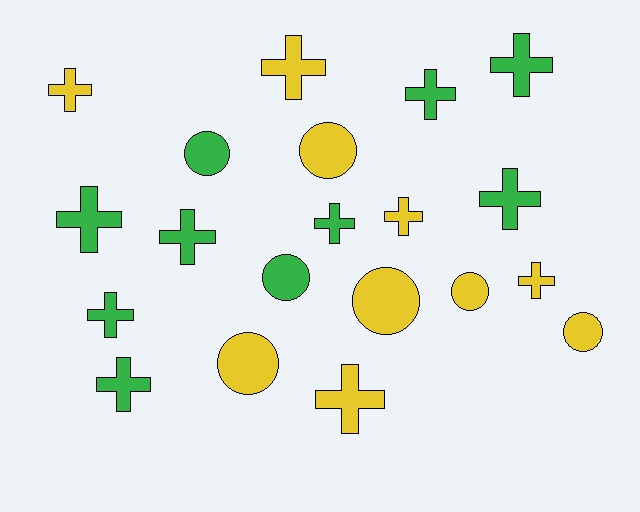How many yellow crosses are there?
There are 5 yellow crosses.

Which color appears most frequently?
Green, with 10 objects.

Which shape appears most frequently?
Cross, with 13 objects.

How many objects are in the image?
There are 20 objects.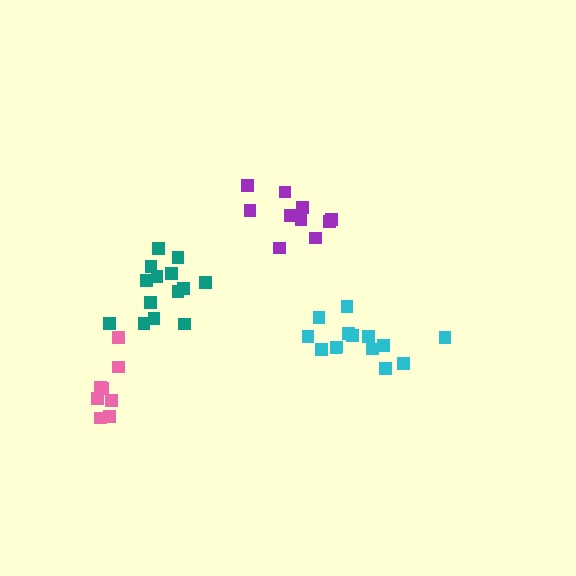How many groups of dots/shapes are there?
There are 4 groups.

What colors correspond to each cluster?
The clusters are colored: purple, cyan, teal, pink.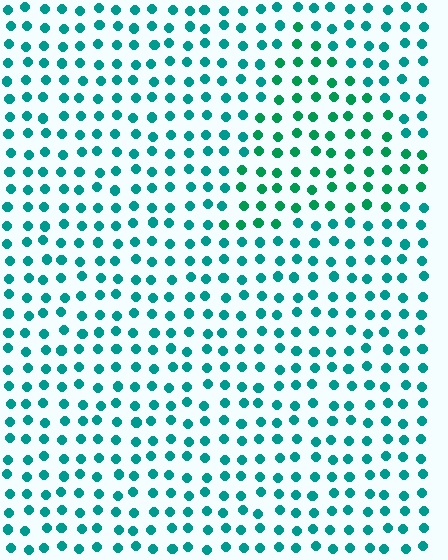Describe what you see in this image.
The image is filled with small teal elements in a uniform arrangement. A triangle-shaped region is visible where the elements are tinted to a slightly different hue, forming a subtle color boundary.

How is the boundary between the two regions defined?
The boundary is defined purely by a slight shift in hue (about 24 degrees). Spacing, size, and orientation are identical on both sides.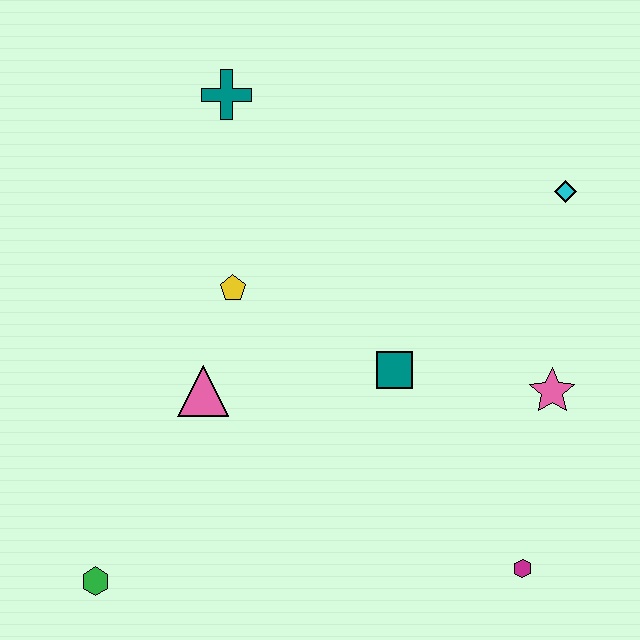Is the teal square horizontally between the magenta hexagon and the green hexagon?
Yes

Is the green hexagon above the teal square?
No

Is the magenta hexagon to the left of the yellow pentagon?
No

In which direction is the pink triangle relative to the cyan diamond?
The pink triangle is to the left of the cyan diamond.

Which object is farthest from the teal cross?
The magenta hexagon is farthest from the teal cross.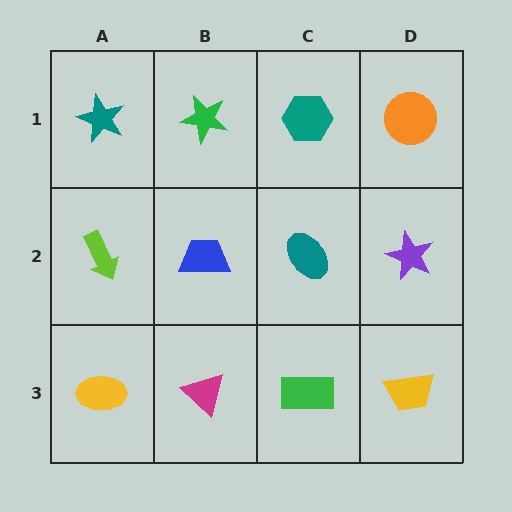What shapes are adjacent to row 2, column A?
A teal star (row 1, column A), a yellow ellipse (row 3, column A), a blue trapezoid (row 2, column B).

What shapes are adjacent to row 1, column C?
A teal ellipse (row 2, column C), a green star (row 1, column B), an orange circle (row 1, column D).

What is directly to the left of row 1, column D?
A teal hexagon.